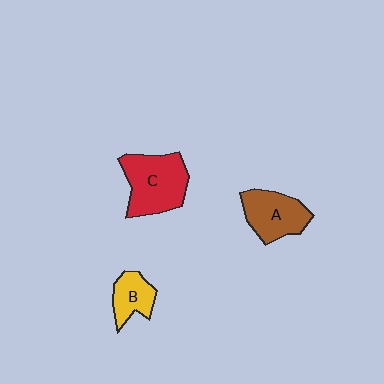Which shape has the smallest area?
Shape B (yellow).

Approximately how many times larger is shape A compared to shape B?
Approximately 1.5 times.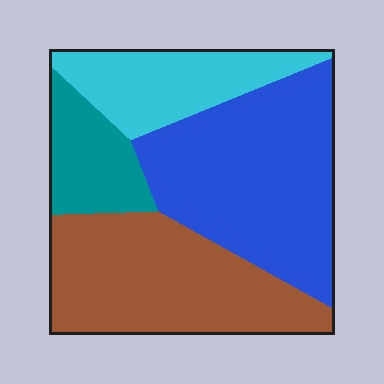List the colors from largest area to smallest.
From largest to smallest: blue, brown, cyan, teal.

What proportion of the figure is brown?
Brown covers roughly 30% of the figure.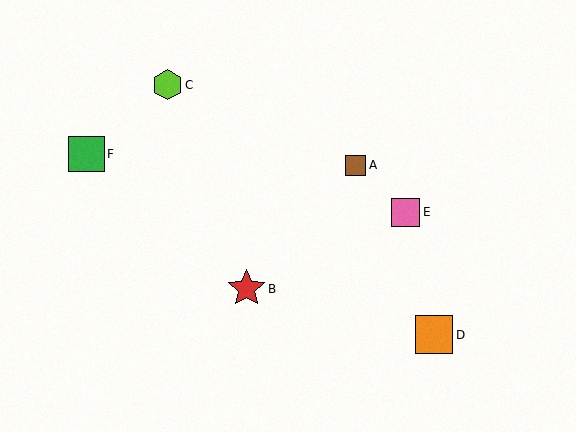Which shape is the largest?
The orange square (labeled D) is the largest.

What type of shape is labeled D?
Shape D is an orange square.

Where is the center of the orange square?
The center of the orange square is at (434, 335).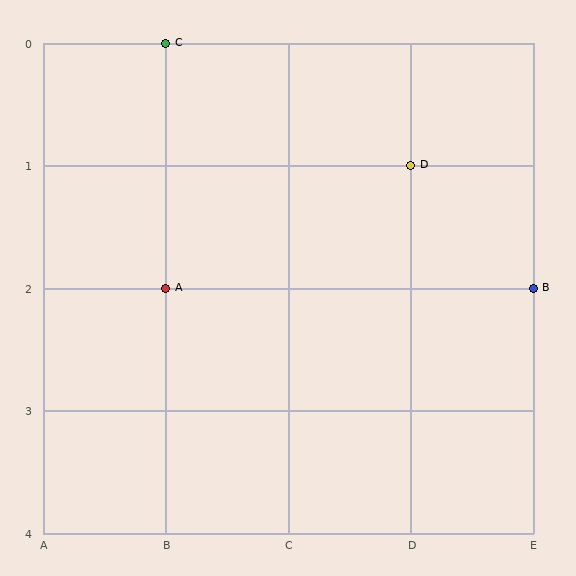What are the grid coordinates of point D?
Point D is at grid coordinates (D, 1).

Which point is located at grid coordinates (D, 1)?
Point D is at (D, 1).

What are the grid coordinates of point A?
Point A is at grid coordinates (B, 2).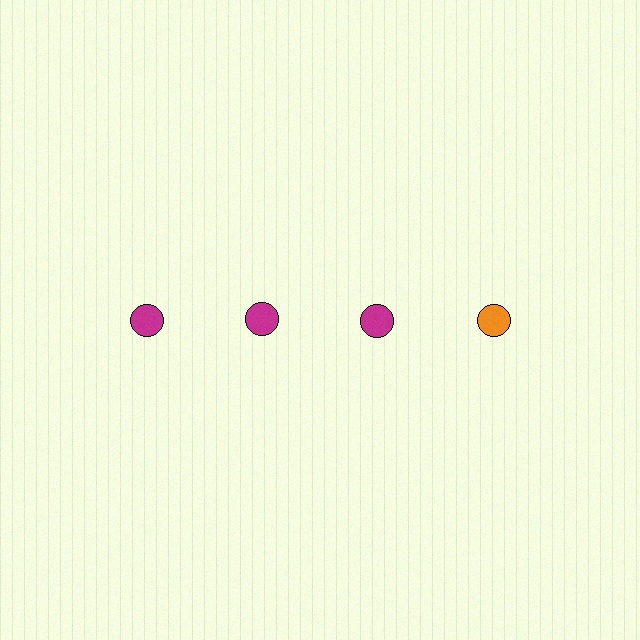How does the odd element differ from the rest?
It has a different color: orange instead of magenta.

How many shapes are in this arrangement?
There are 4 shapes arranged in a grid pattern.